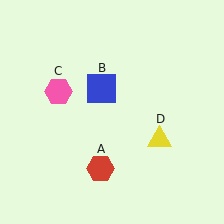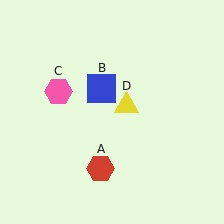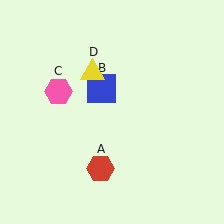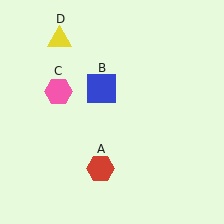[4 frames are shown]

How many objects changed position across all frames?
1 object changed position: yellow triangle (object D).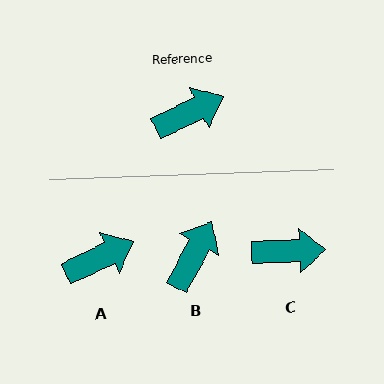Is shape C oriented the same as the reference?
No, it is off by about 25 degrees.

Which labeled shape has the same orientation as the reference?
A.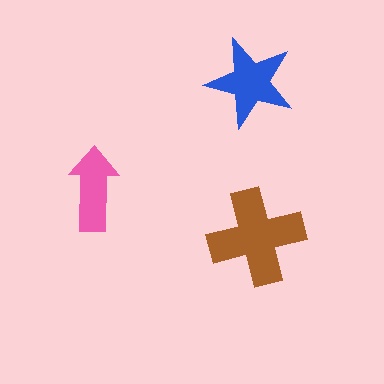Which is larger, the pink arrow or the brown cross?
The brown cross.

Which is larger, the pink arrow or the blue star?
The blue star.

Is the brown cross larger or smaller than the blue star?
Larger.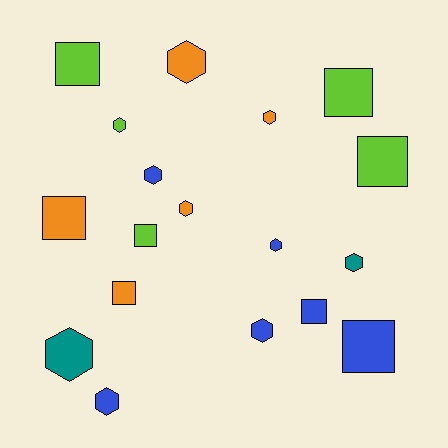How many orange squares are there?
There are 2 orange squares.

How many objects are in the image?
There are 18 objects.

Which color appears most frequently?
Blue, with 6 objects.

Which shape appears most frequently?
Hexagon, with 10 objects.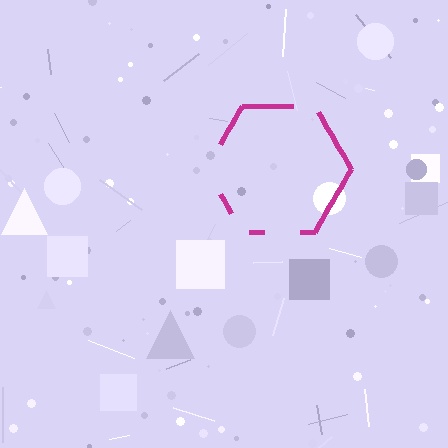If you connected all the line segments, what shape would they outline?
They would outline a hexagon.